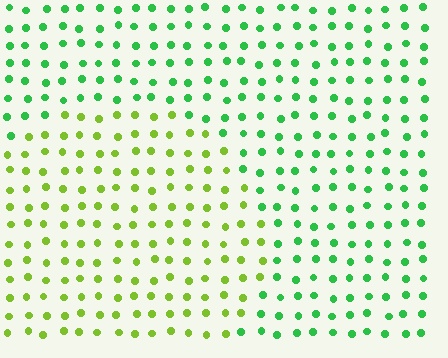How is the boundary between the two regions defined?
The boundary is defined purely by a slight shift in hue (about 43 degrees). Spacing, size, and orientation are identical on both sides.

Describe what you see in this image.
The image is filled with small green elements in a uniform arrangement. A circle-shaped region is visible where the elements are tinted to a slightly different hue, forming a subtle color boundary.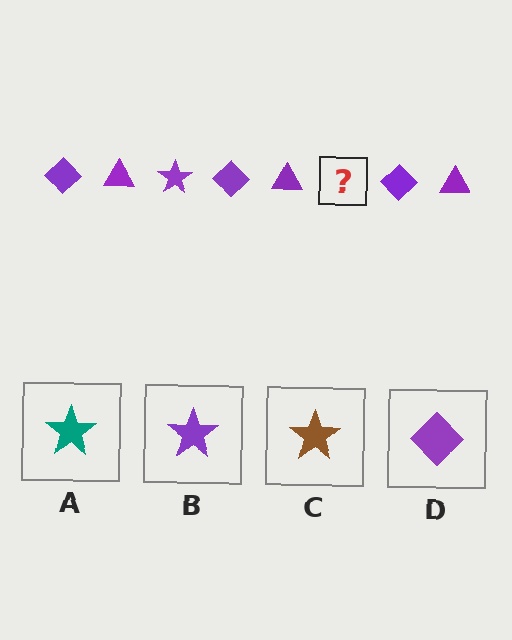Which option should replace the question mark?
Option B.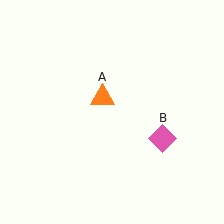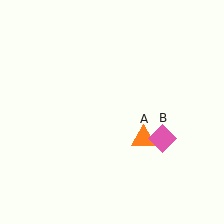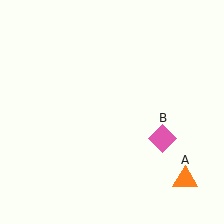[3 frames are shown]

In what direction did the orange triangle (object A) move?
The orange triangle (object A) moved down and to the right.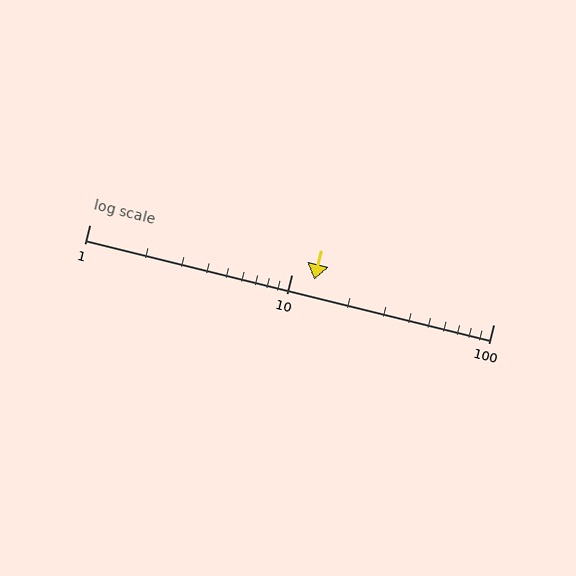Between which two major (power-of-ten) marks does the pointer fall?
The pointer is between 10 and 100.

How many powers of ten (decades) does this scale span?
The scale spans 2 decades, from 1 to 100.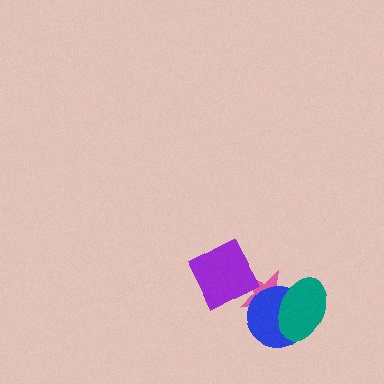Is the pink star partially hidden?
Yes, it is partially covered by another shape.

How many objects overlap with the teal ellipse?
2 objects overlap with the teal ellipse.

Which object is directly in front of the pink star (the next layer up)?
The blue circle is directly in front of the pink star.